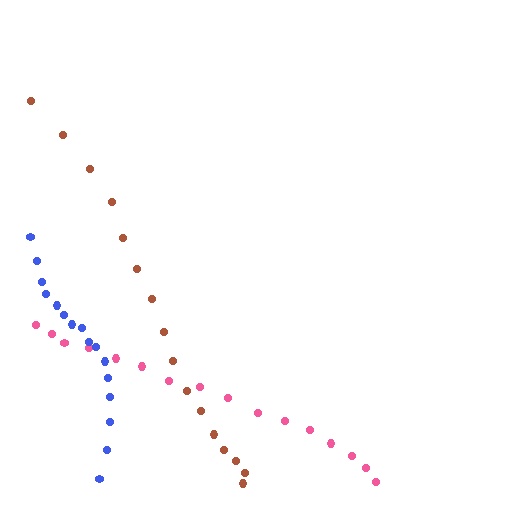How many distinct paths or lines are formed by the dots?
There are 3 distinct paths.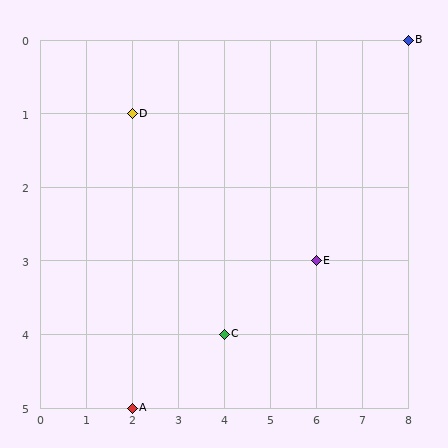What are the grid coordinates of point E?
Point E is at grid coordinates (6, 3).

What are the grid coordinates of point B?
Point B is at grid coordinates (8, 0).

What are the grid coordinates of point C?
Point C is at grid coordinates (4, 4).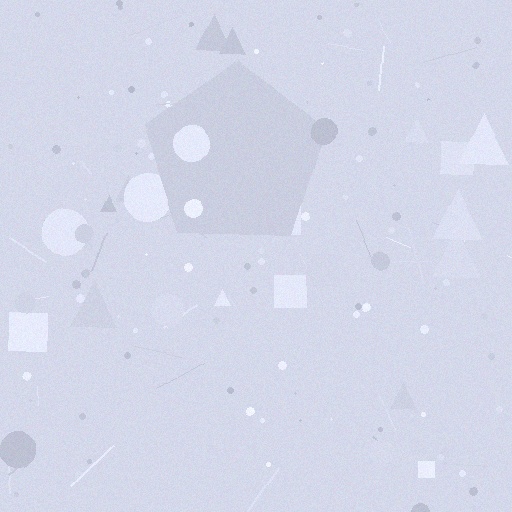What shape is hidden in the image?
A pentagon is hidden in the image.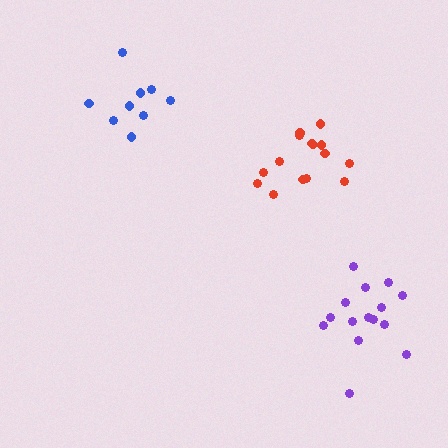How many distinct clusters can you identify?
There are 3 distinct clusters.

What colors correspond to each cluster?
The clusters are colored: blue, red, purple.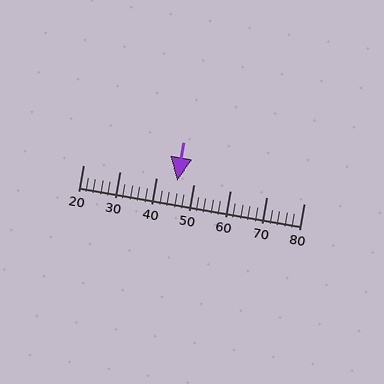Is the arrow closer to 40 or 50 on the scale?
The arrow is closer to 50.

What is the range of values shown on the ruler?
The ruler shows values from 20 to 80.